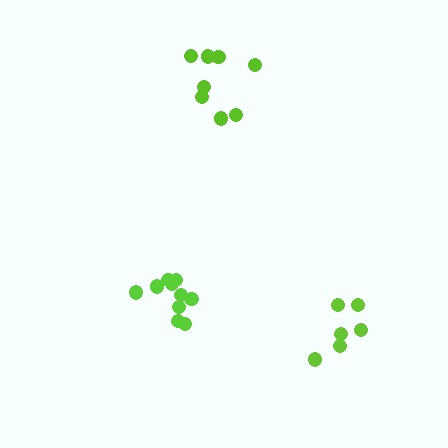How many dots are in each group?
Group 1: 8 dots, Group 2: 10 dots, Group 3: 6 dots (24 total).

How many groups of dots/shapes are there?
There are 3 groups.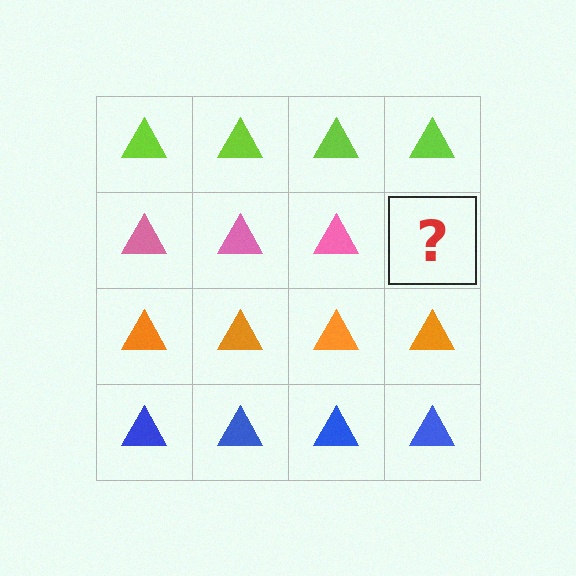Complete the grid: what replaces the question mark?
The question mark should be replaced with a pink triangle.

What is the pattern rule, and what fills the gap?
The rule is that each row has a consistent color. The gap should be filled with a pink triangle.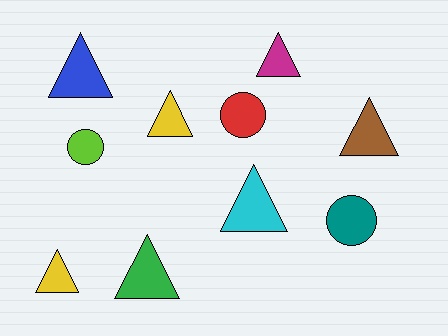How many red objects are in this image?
There is 1 red object.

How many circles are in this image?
There are 3 circles.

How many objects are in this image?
There are 10 objects.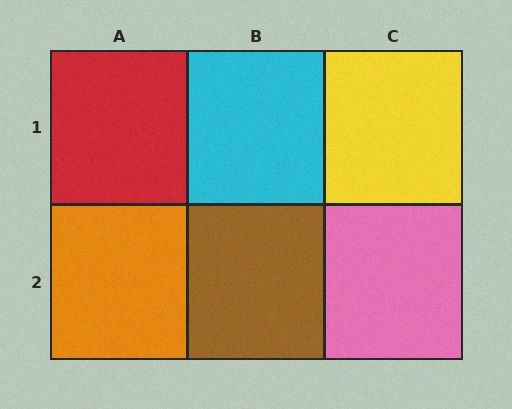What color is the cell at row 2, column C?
Pink.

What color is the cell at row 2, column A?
Orange.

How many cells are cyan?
1 cell is cyan.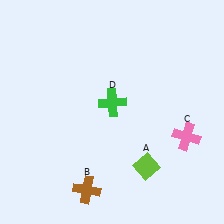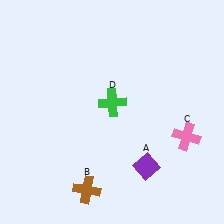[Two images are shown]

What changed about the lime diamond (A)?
In Image 1, A is lime. In Image 2, it changed to purple.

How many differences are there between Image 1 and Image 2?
There is 1 difference between the two images.